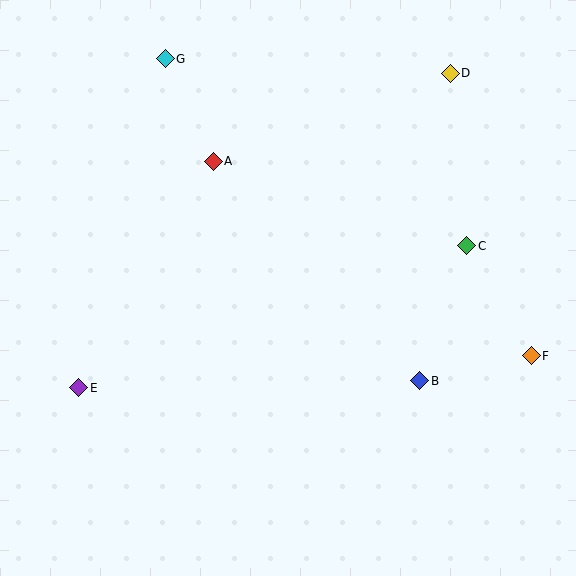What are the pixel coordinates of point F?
Point F is at (531, 356).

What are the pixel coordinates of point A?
Point A is at (213, 161).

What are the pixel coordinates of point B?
Point B is at (420, 381).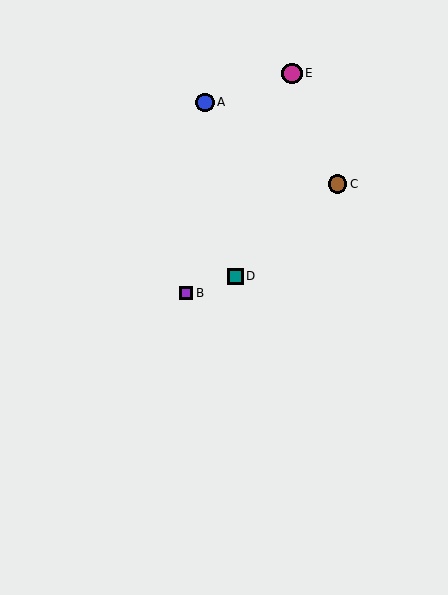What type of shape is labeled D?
Shape D is a teal square.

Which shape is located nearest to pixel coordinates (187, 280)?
The purple square (labeled B) at (186, 293) is nearest to that location.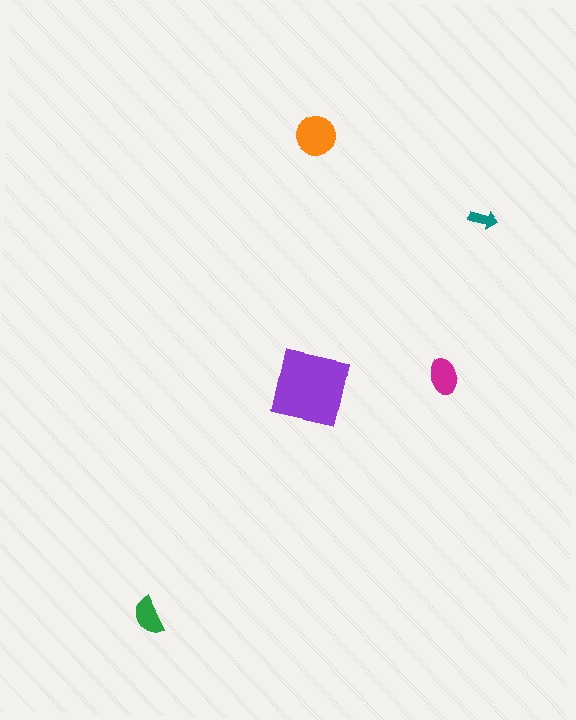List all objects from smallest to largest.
The teal arrow, the green semicircle, the magenta ellipse, the orange circle, the purple square.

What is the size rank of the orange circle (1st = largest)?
2nd.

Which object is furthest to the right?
The teal arrow is rightmost.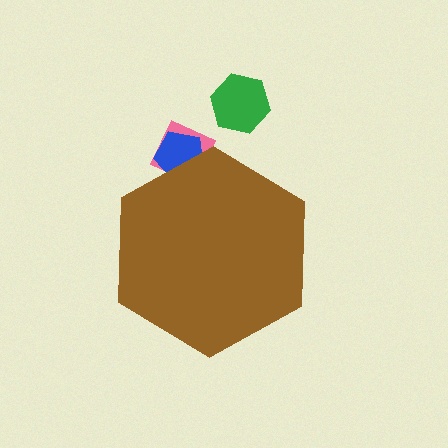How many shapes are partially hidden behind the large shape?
2 shapes are partially hidden.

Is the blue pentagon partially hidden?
Yes, the blue pentagon is partially hidden behind the brown hexagon.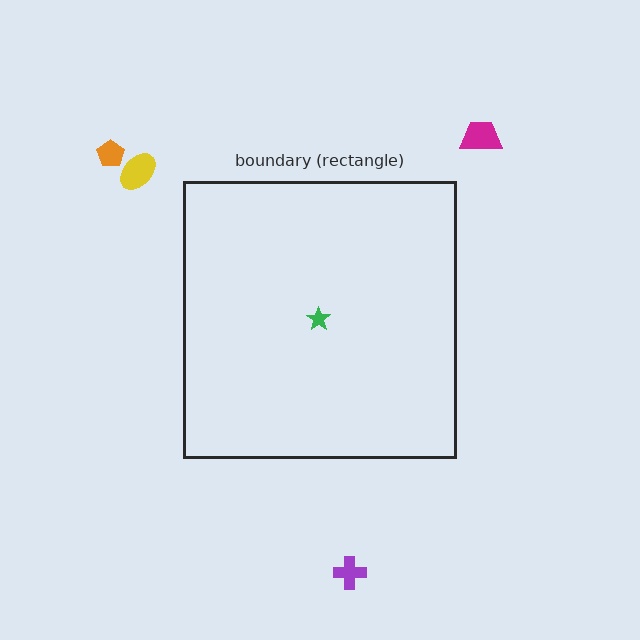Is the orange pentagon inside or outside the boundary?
Outside.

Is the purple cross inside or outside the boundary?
Outside.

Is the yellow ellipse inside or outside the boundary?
Outside.